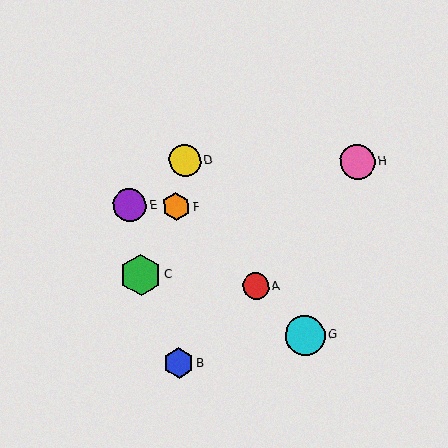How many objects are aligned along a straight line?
3 objects (A, F, G) are aligned along a straight line.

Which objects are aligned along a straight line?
Objects A, F, G are aligned along a straight line.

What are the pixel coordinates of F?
Object F is at (176, 207).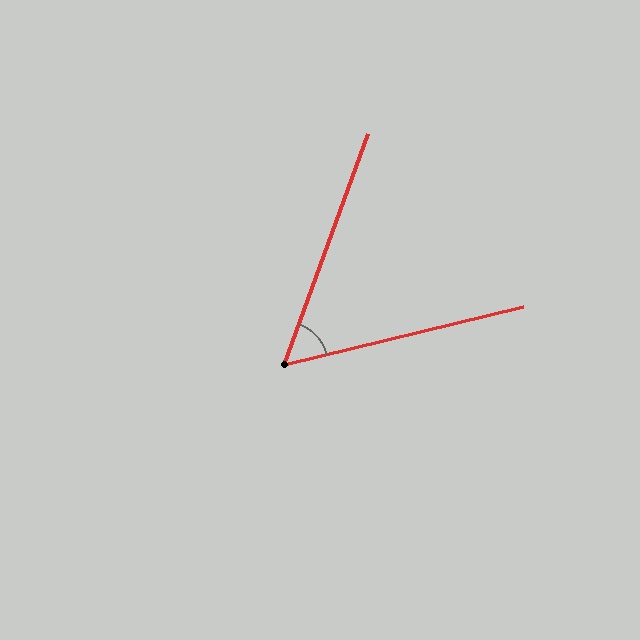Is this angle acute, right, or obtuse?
It is acute.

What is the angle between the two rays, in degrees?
Approximately 56 degrees.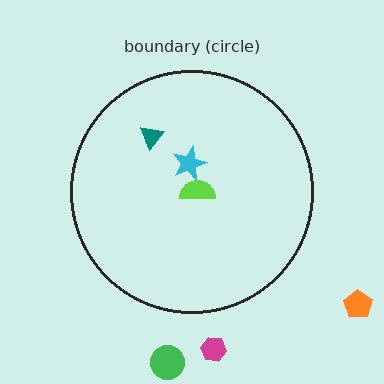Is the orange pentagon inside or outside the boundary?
Outside.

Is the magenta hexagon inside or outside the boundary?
Outside.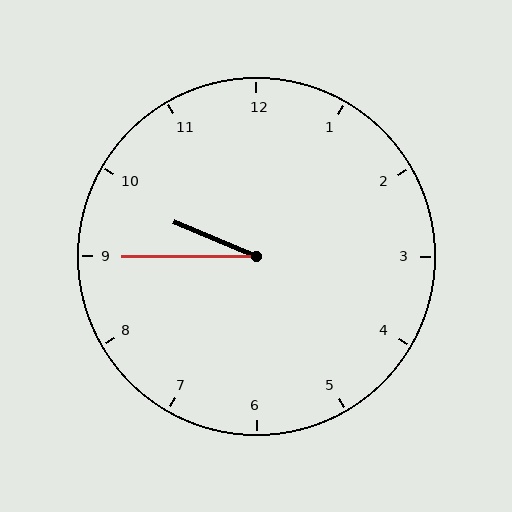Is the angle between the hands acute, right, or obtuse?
It is acute.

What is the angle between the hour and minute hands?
Approximately 22 degrees.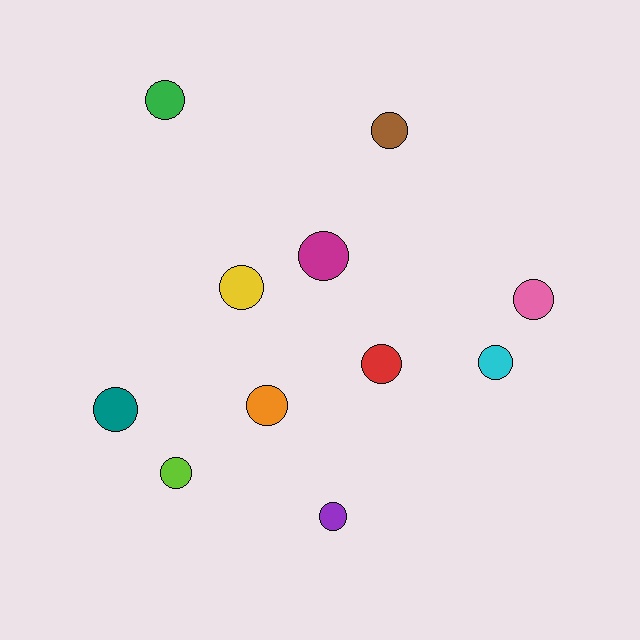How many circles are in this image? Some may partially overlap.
There are 11 circles.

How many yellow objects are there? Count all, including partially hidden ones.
There is 1 yellow object.